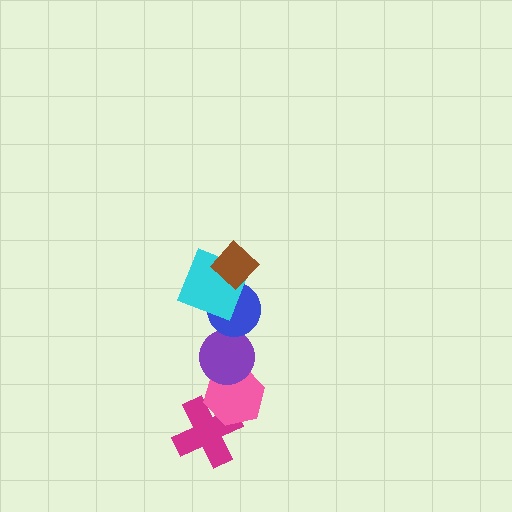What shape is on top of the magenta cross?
The pink hexagon is on top of the magenta cross.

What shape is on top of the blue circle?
The cyan square is on top of the blue circle.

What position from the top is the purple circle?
The purple circle is 4th from the top.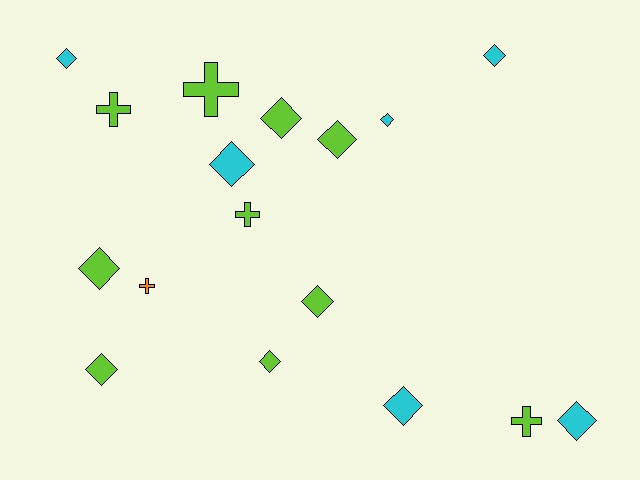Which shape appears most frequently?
Diamond, with 12 objects.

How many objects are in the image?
There are 17 objects.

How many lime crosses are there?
There are 4 lime crosses.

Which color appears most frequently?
Lime, with 10 objects.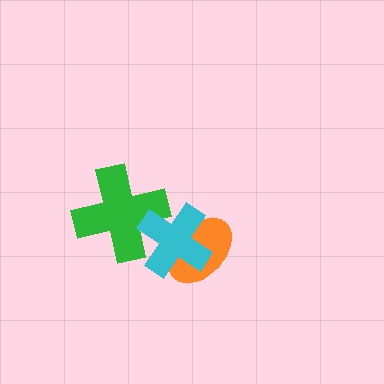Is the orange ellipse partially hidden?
Yes, it is partially covered by another shape.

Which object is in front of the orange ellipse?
The cyan cross is in front of the orange ellipse.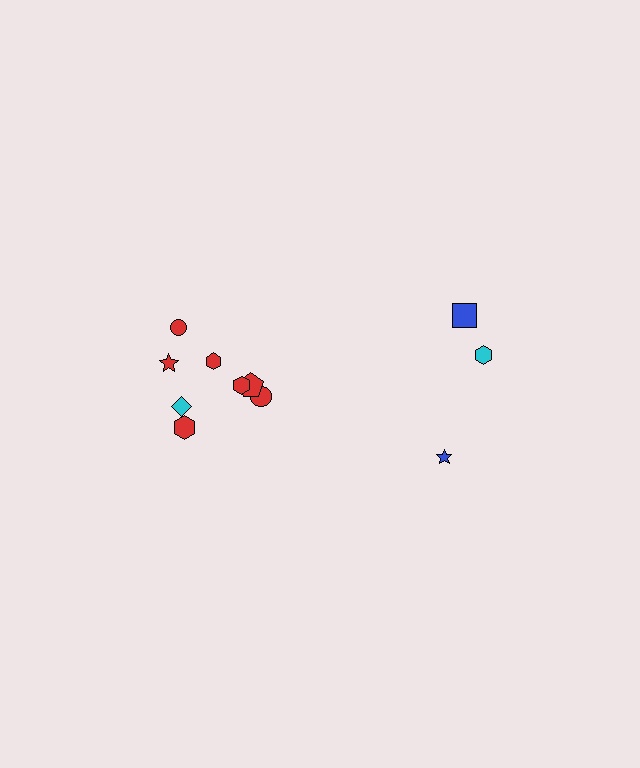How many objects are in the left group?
There are 8 objects.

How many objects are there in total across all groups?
There are 11 objects.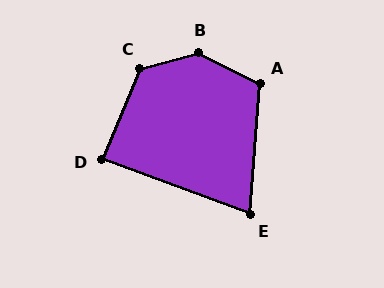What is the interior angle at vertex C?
Approximately 128 degrees (obtuse).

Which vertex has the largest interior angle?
B, at approximately 139 degrees.